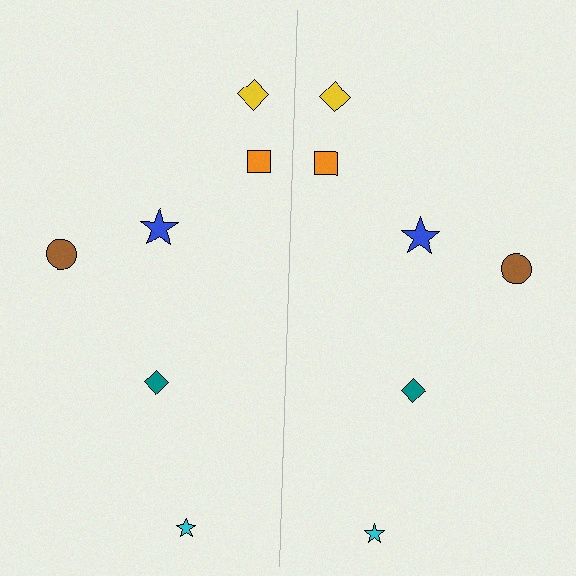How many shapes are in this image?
There are 12 shapes in this image.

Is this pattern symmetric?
Yes, this pattern has bilateral (reflection) symmetry.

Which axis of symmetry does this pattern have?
The pattern has a vertical axis of symmetry running through the center of the image.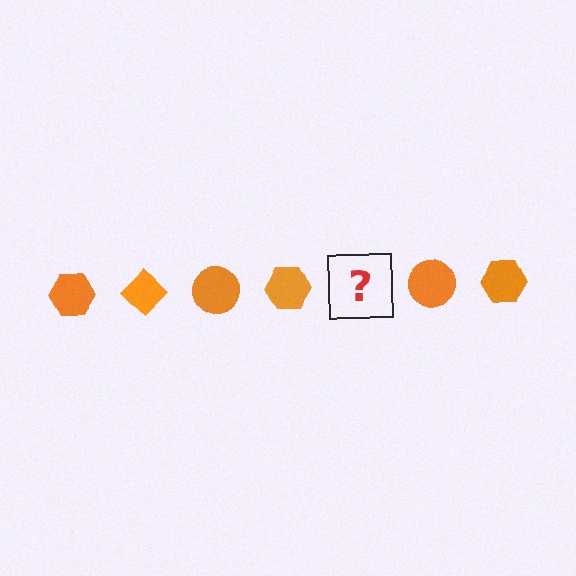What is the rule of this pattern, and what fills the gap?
The rule is that the pattern cycles through hexagon, diamond, circle shapes in orange. The gap should be filled with an orange diamond.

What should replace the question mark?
The question mark should be replaced with an orange diamond.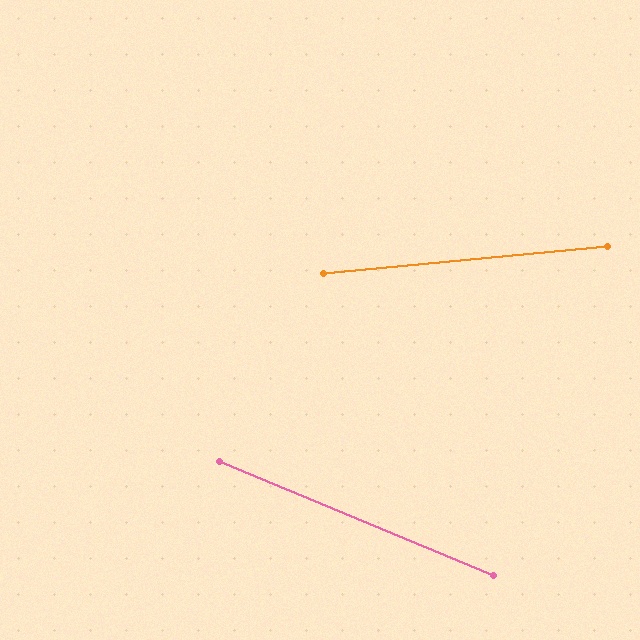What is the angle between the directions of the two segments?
Approximately 28 degrees.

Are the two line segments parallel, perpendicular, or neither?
Neither parallel nor perpendicular — they differ by about 28°.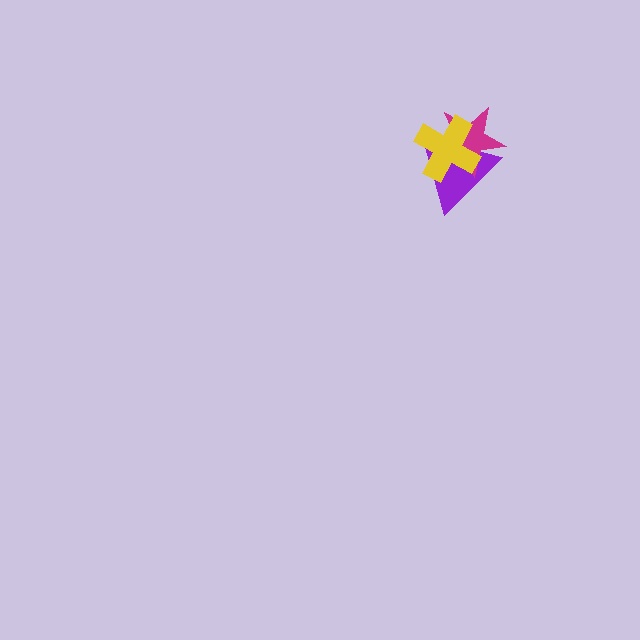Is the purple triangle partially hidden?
Yes, it is partially covered by another shape.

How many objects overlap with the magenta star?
2 objects overlap with the magenta star.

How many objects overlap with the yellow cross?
2 objects overlap with the yellow cross.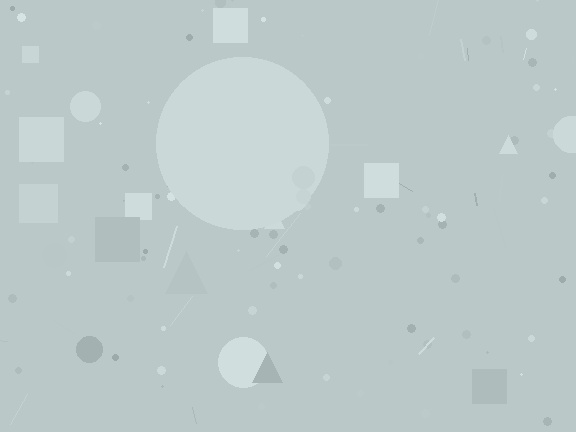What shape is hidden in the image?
A circle is hidden in the image.